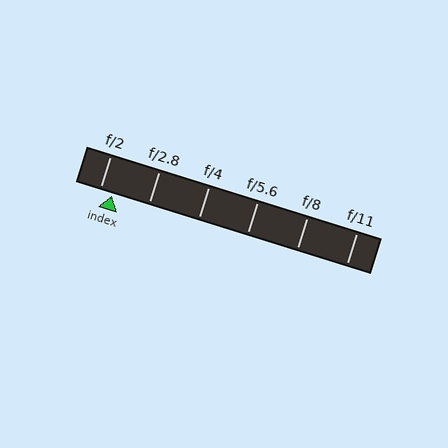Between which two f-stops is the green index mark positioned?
The index mark is between f/2 and f/2.8.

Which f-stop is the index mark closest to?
The index mark is closest to f/2.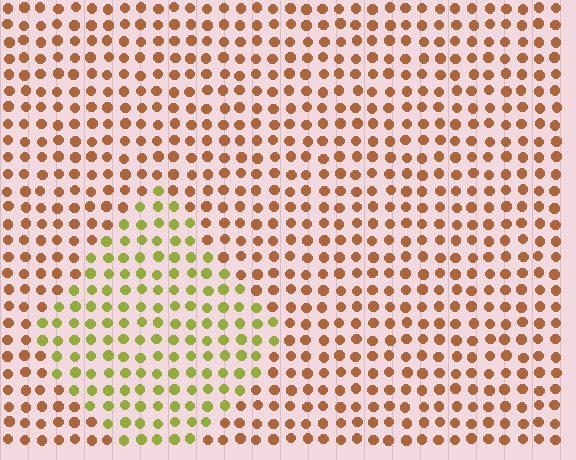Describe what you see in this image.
The image is filled with small brown elements in a uniform arrangement. A diamond-shaped region is visible where the elements are tinted to a slightly different hue, forming a subtle color boundary.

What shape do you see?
I see a diamond.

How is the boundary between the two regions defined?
The boundary is defined purely by a slight shift in hue (about 51 degrees). Spacing, size, and orientation are identical on both sides.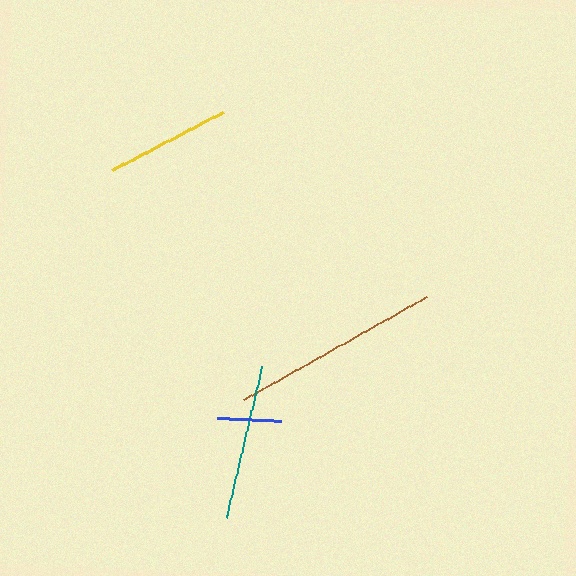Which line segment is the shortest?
The blue line is the shortest at approximately 64 pixels.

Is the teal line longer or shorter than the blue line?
The teal line is longer than the blue line.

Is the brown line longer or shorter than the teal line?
The brown line is longer than the teal line.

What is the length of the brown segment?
The brown segment is approximately 210 pixels long.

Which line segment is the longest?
The brown line is the longest at approximately 210 pixels.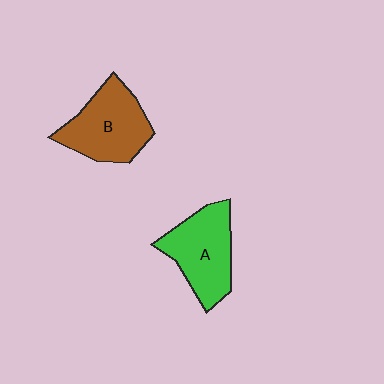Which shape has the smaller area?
Shape A (green).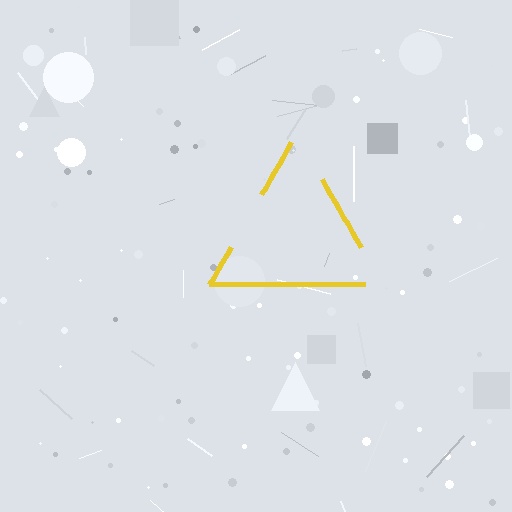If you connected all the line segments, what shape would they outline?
They would outline a triangle.